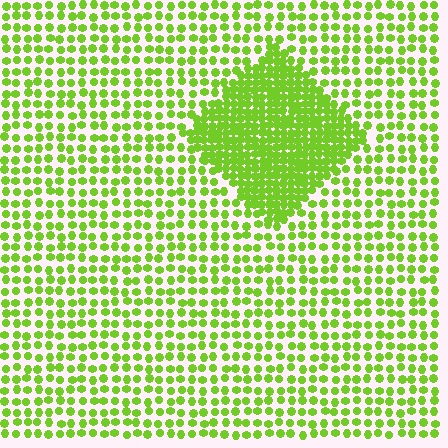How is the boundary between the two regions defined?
The boundary is defined by a change in element density (approximately 2.3x ratio). All elements are the same color, size, and shape.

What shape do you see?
I see a diamond.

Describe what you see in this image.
The image contains small lime elements arranged at two different densities. A diamond-shaped region is visible where the elements are more densely packed than the surrounding area.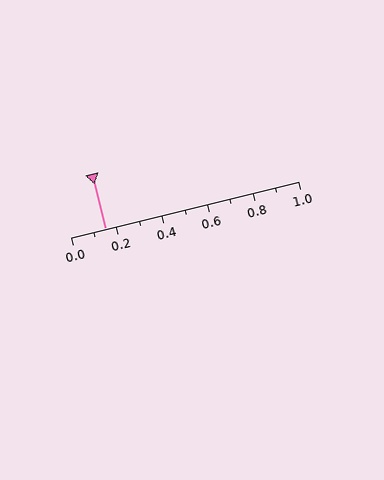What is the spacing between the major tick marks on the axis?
The major ticks are spaced 0.2 apart.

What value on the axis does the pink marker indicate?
The marker indicates approximately 0.15.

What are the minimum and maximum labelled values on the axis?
The axis runs from 0.0 to 1.0.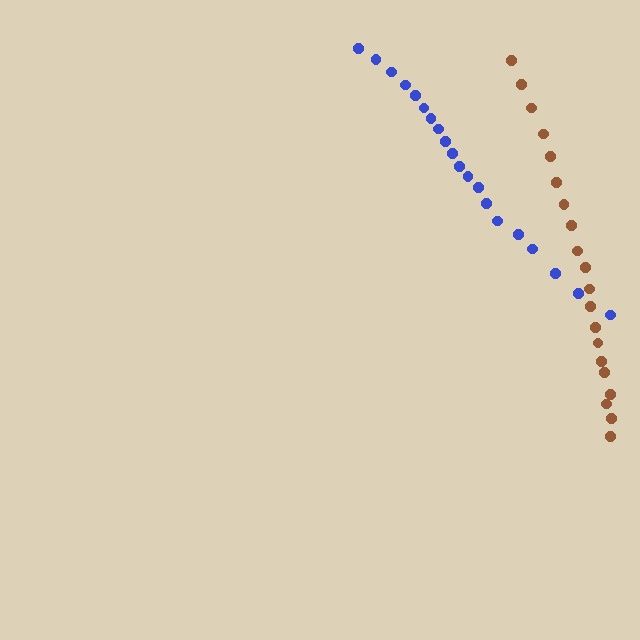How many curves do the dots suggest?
There are 2 distinct paths.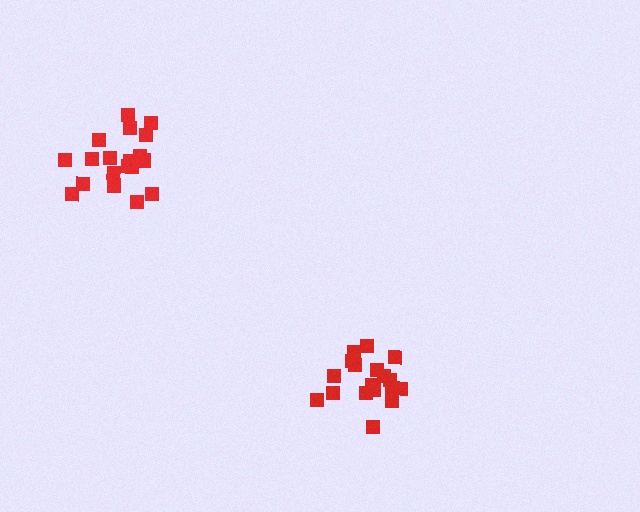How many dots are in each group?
Group 1: 19 dots, Group 2: 18 dots (37 total).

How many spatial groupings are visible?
There are 2 spatial groupings.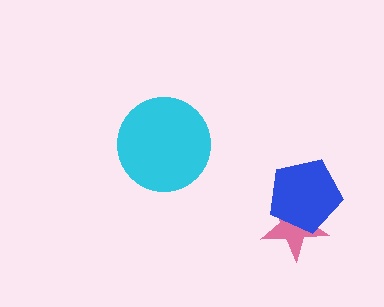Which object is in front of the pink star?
The blue pentagon is in front of the pink star.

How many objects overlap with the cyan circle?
0 objects overlap with the cyan circle.